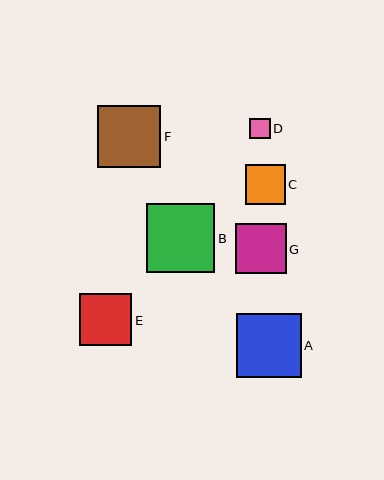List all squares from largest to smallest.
From largest to smallest: B, A, F, E, G, C, D.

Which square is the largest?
Square B is the largest with a size of approximately 68 pixels.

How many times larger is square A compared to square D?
Square A is approximately 3.1 times the size of square D.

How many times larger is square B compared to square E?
Square B is approximately 1.3 times the size of square E.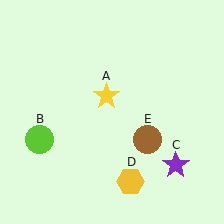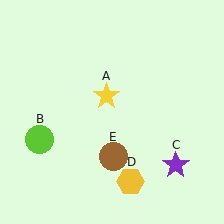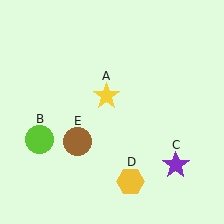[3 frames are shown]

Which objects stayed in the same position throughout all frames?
Yellow star (object A) and lime circle (object B) and purple star (object C) and yellow hexagon (object D) remained stationary.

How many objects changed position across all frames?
1 object changed position: brown circle (object E).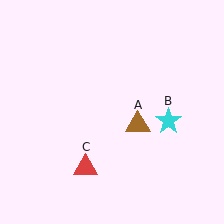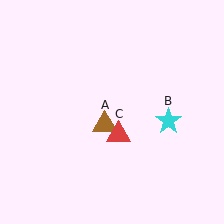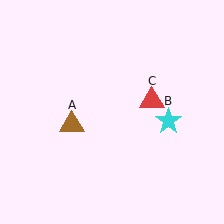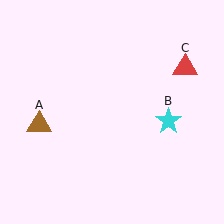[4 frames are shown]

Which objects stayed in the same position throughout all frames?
Cyan star (object B) remained stationary.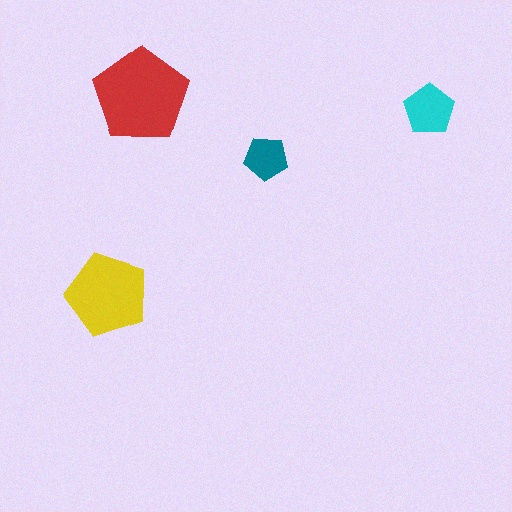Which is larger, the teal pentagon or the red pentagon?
The red one.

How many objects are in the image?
There are 4 objects in the image.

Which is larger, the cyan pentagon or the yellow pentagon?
The yellow one.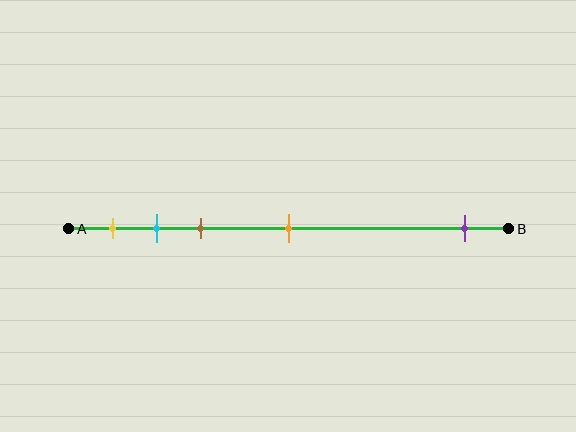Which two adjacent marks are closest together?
The cyan and brown marks are the closest adjacent pair.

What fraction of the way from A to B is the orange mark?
The orange mark is approximately 50% (0.5) of the way from A to B.